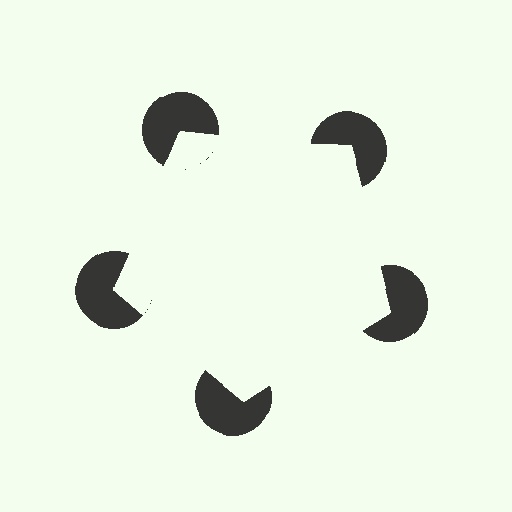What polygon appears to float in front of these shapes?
An illusory pentagon — its edges are inferred from the aligned wedge cuts in the pac-man discs, not physically drawn.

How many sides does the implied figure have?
5 sides.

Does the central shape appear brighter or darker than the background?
It typically appears slightly brighter than the background, even though no actual brightness change is drawn.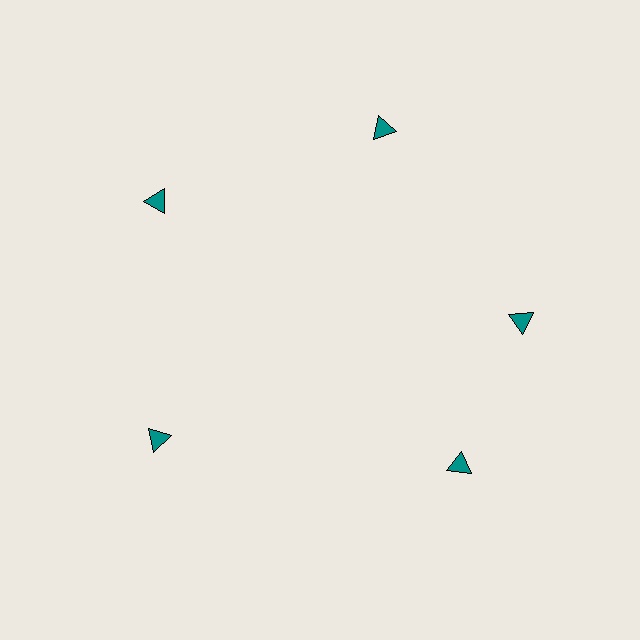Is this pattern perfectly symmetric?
No. The 5 teal triangles are arranged in a ring, but one element near the 5 o'clock position is rotated out of alignment along the ring, breaking the 5-fold rotational symmetry.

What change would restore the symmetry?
The symmetry would be restored by rotating it back into even spacing with its neighbors so that all 5 triangles sit at equal angles and equal distance from the center.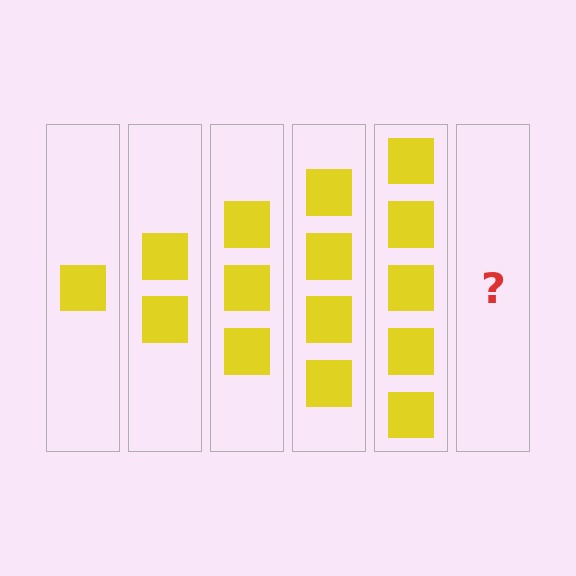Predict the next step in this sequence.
The next step is 6 squares.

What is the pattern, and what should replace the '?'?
The pattern is that each step adds one more square. The '?' should be 6 squares.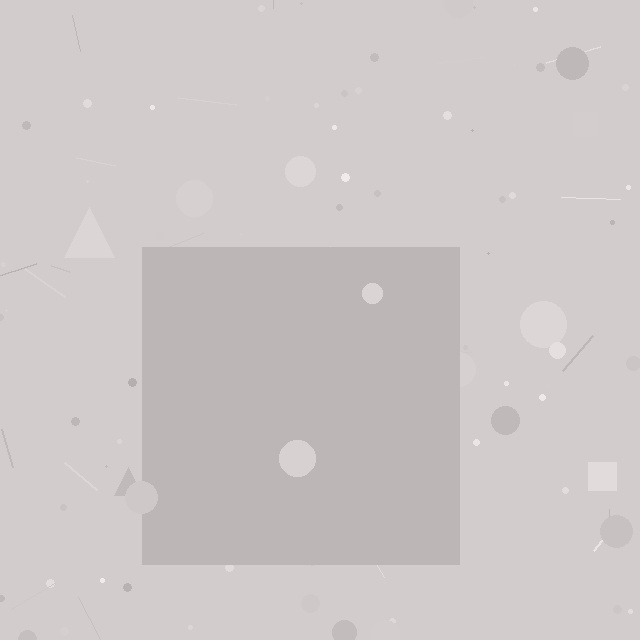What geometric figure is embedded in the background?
A square is embedded in the background.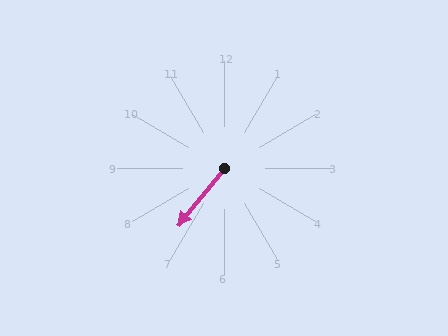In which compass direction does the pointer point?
Southwest.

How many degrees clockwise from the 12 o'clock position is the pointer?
Approximately 219 degrees.